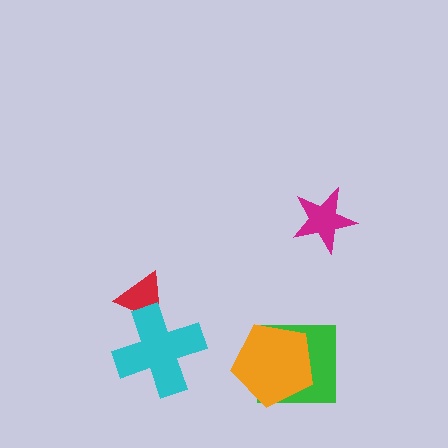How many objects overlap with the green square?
1 object overlaps with the green square.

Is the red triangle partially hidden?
Yes, it is partially covered by another shape.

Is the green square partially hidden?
Yes, it is partially covered by another shape.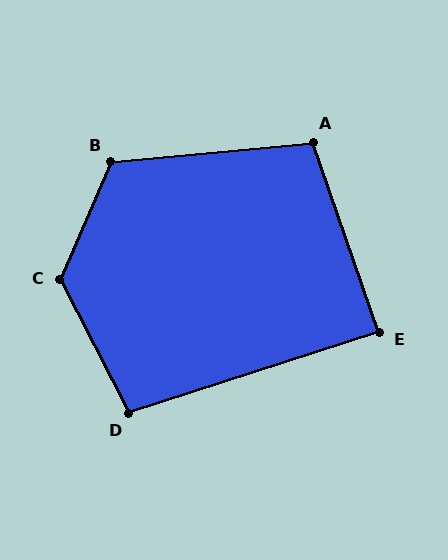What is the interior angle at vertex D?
Approximately 99 degrees (obtuse).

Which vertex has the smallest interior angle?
E, at approximately 89 degrees.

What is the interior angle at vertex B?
Approximately 119 degrees (obtuse).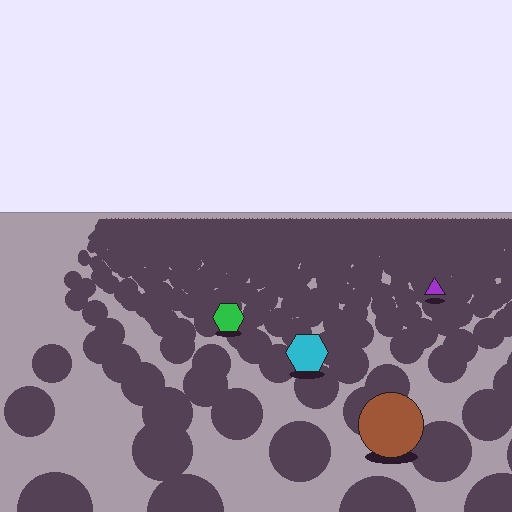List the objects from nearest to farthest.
From nearest to farthest: the brown circle, the cyan hexagon, the green hexagon, the purple triangle.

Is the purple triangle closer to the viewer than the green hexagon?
No. The green hexagon is closer — you can tell from the texture gradient: the ground texture is coarser near it.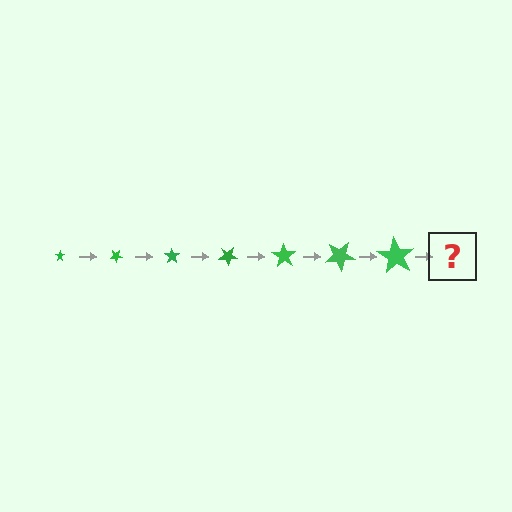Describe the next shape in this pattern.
It should be a star, larger than the previous one and rotated 245 degrees from the start.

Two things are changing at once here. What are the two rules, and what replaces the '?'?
The two rules are that the star grows larger each step and it rotates 35 degrees each step. The '?' should be a star, larger than the previous one and rotated 245 degrees from the start.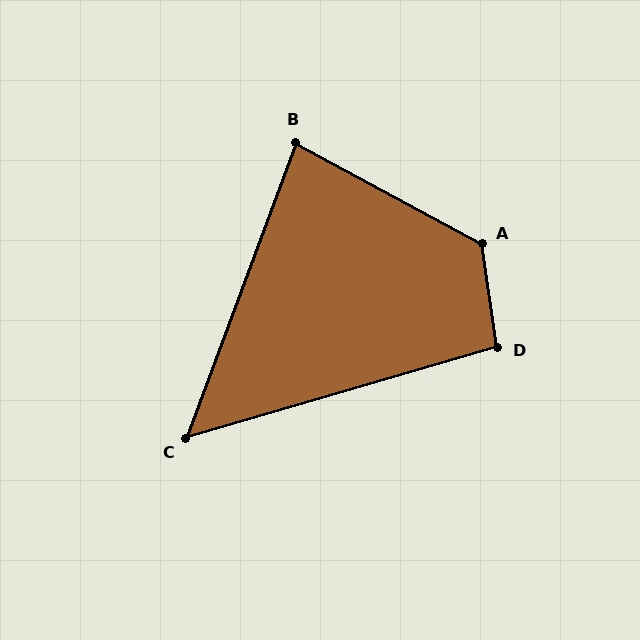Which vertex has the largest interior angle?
A, at approximately 127 degrees.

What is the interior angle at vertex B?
Approximately 82 degrees (acute).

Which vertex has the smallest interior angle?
C, at approximately 53 degrees.